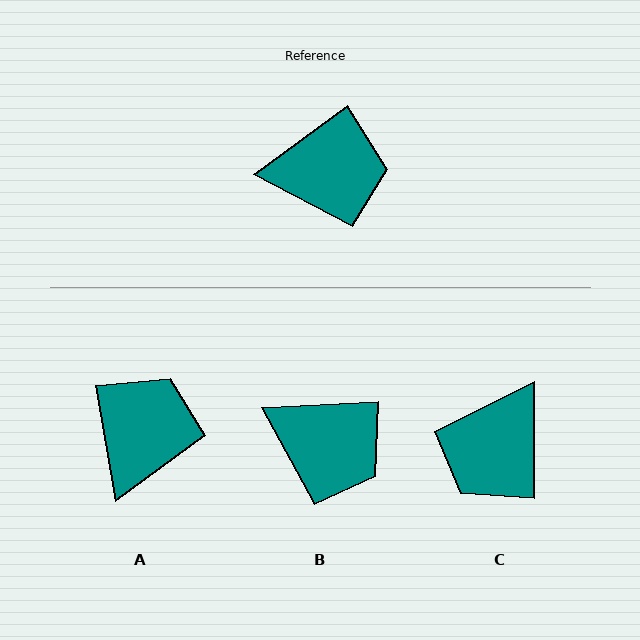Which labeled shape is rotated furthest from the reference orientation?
C, about 126 degrees away.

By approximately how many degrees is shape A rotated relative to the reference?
Approximately 64 degrees counter-clockwise.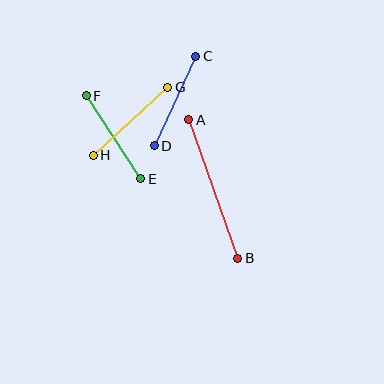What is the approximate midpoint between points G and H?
The midpoint is at approximately (131, 121) pixels.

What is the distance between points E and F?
The distance is approximately 99 pixels.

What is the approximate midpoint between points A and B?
The midpoint is at approximately (213, 189) pixels.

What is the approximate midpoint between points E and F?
The midpoint is at approximately (113, 137) pixels.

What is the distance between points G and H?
The distance is approximately 101 pixels.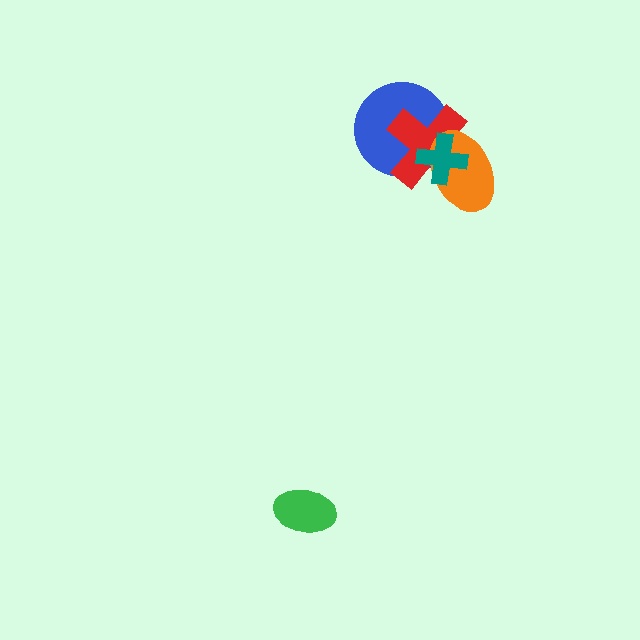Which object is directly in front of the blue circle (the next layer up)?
The red cross is directly in front of the blue circle.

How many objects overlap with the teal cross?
3 objects overlap with the teal cross.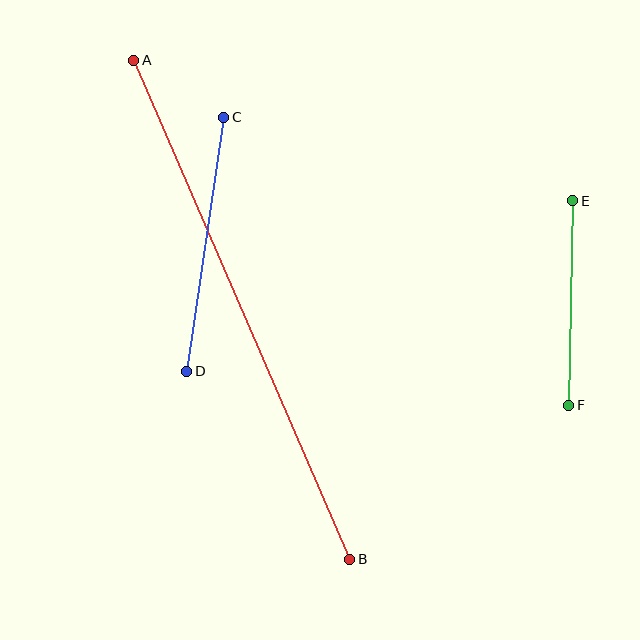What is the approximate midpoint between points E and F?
The midpoint is at approximately (571, 303) pixels.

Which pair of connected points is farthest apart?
Points A and B are farthest apart.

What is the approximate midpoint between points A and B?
The midpoint is at approximately (242, 310) pixels.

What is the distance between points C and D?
The distance is approximately 257 pixels.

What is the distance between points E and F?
The distance is approximately 204 pixels.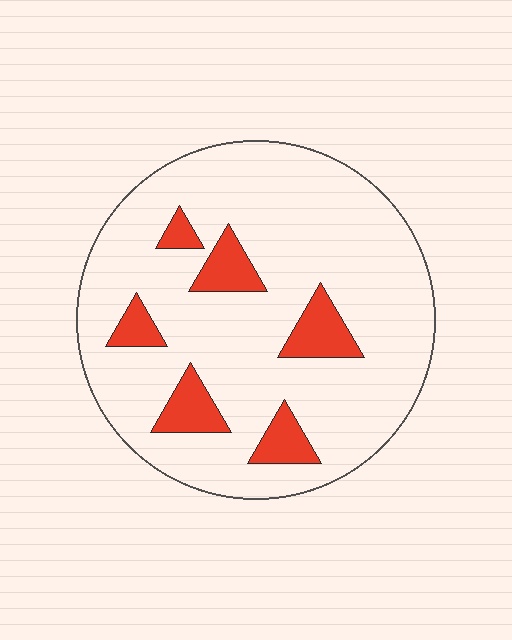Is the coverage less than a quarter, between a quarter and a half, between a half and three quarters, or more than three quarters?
Less than a quarter.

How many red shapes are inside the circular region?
6.